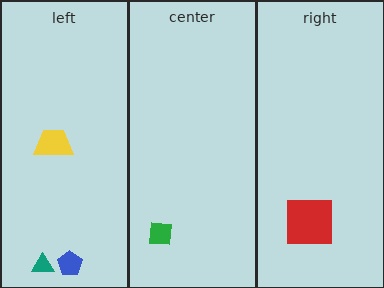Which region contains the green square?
The center region.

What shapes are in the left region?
The yellow trapezoid, the blue pentagon, the teal triangle.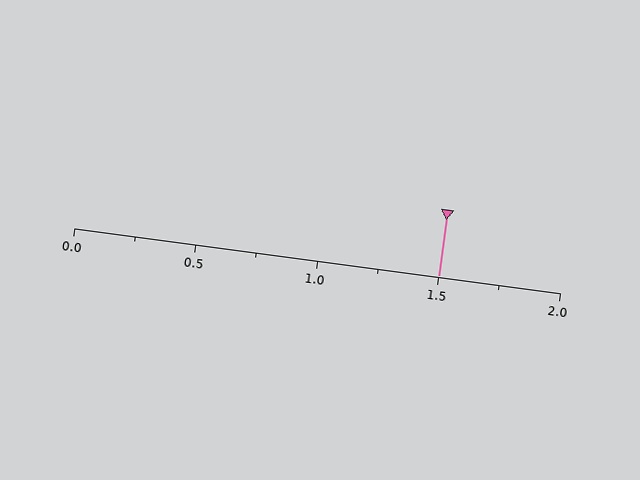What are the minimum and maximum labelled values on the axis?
The axis runs from 0.0 to 2.0.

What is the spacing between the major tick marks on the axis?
The major ticks are spaced 0.5 apart.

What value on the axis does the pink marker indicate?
The marker indicates approximately 1.5.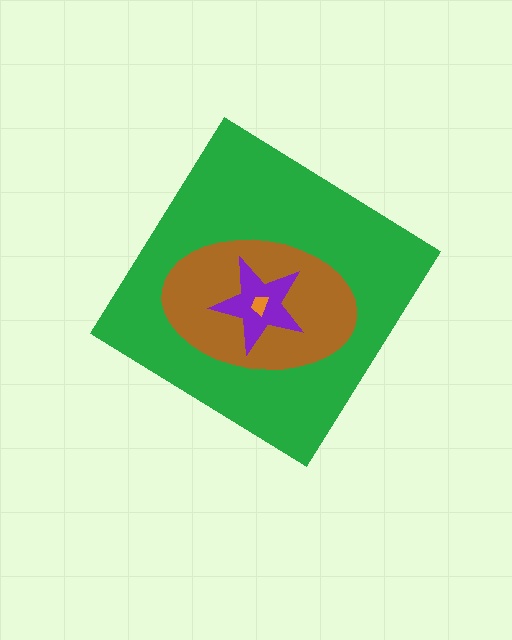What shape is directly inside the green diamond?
The brown ellipse.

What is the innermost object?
The orange trapezoid.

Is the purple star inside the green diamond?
Yes.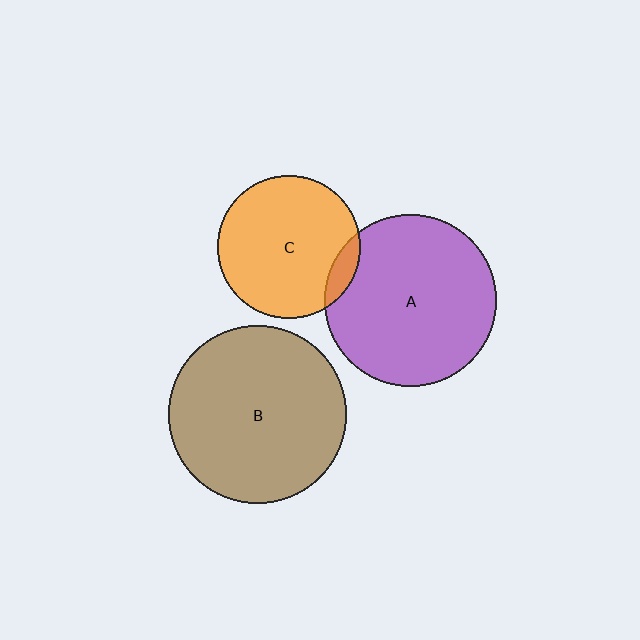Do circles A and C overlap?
Yes.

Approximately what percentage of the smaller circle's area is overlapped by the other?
Approximately 10%.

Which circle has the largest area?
Circle B (brown).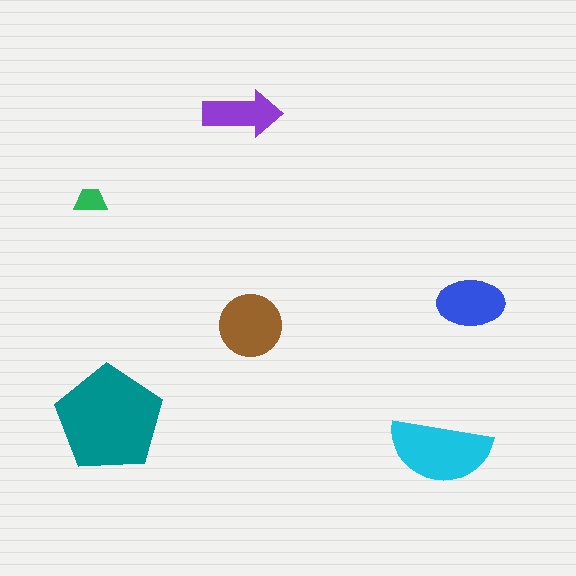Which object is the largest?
The teal pentagon.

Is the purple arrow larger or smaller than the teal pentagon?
Smaller.